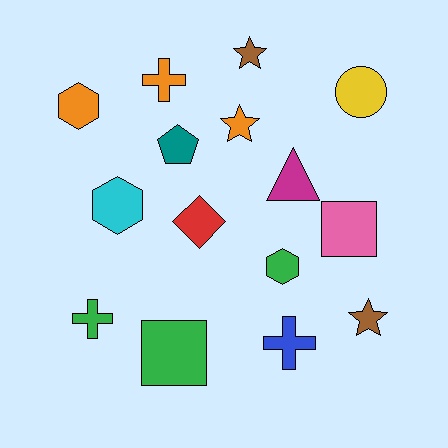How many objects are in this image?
There are 15 objects.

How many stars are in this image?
There are 3 stars.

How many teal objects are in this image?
There is 1 teal object.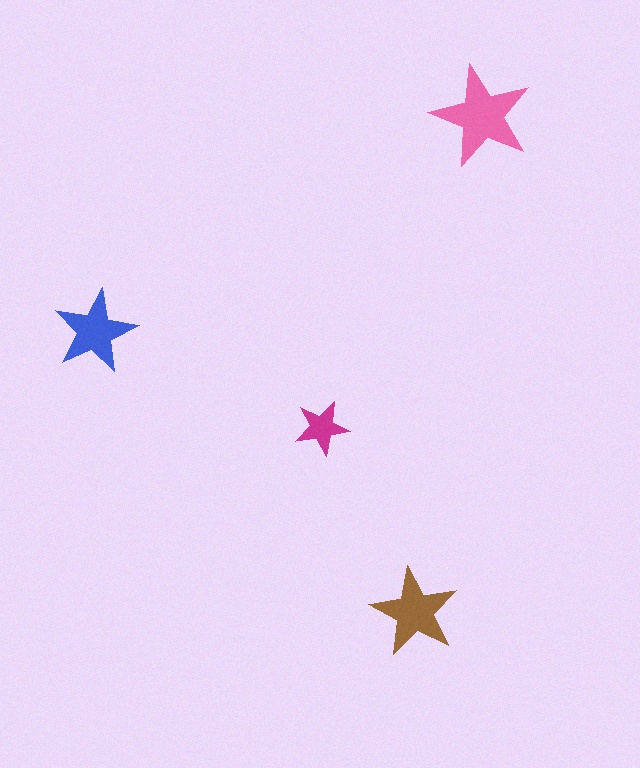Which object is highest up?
The pink star is topmost.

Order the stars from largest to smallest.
the pink one, the brown one, the blue one, the magenta one.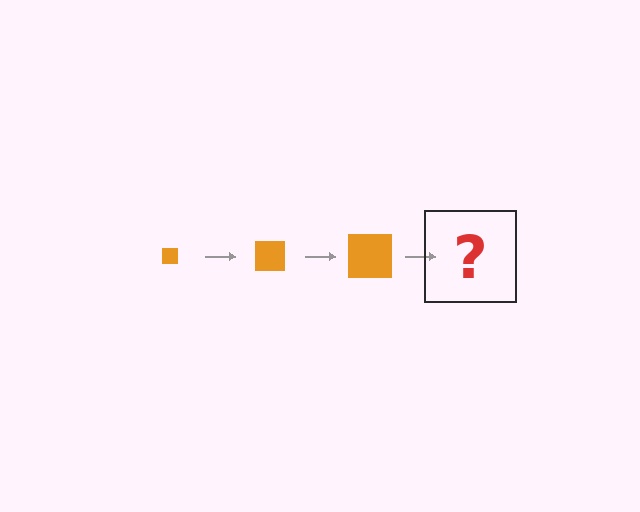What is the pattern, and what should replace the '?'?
The pattern is that the square gets progressively larger each step. The '?' should be an orange square, larger than the previous one.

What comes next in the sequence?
The next element should be an orange square, larger than the previous one.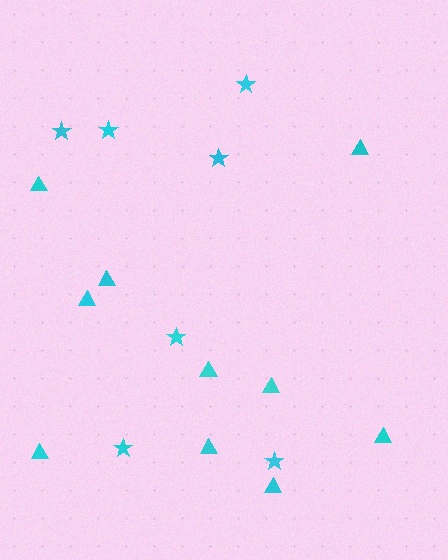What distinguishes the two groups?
There are 2 groups: one group of triangles (10) and one group of stars (7).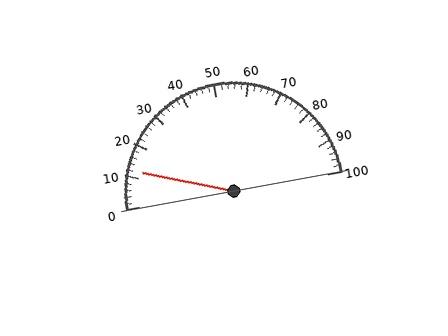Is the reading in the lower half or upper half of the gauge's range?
The reading is in the lower half of the range (0 to 100).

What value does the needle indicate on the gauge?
The needle indicates approximately 12.